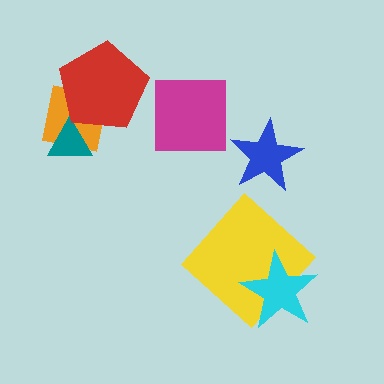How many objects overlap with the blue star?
0 objects overlap with the blue star.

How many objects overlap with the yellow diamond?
1 object overlaps with the yellow diamond.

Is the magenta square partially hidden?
No, no other shape covers it.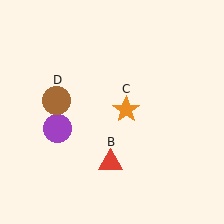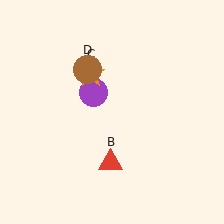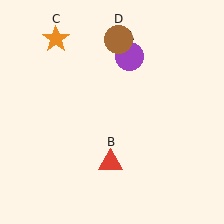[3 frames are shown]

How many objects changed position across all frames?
3 objects changed position: purple circle (object A), orange star (object C), brown circle (object D).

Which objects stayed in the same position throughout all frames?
Red triangle (object B) remained stationary.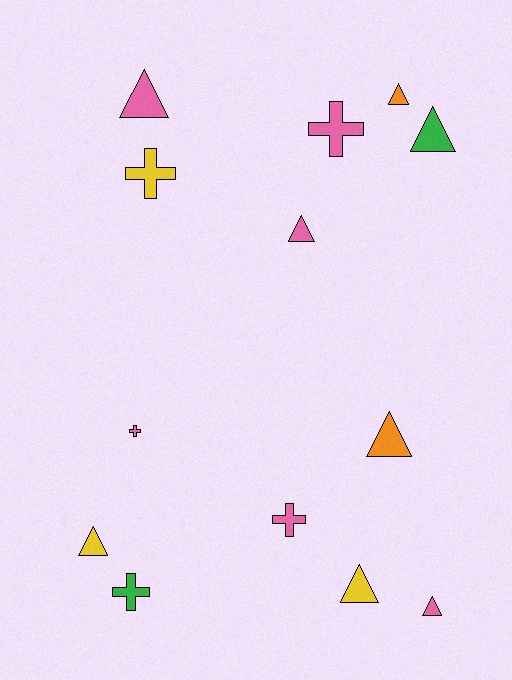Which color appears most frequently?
Pink, with 6 objects.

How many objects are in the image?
There are 13 objects.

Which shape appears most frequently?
Triangle, with 8 objects.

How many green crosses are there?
There is 1 green cross.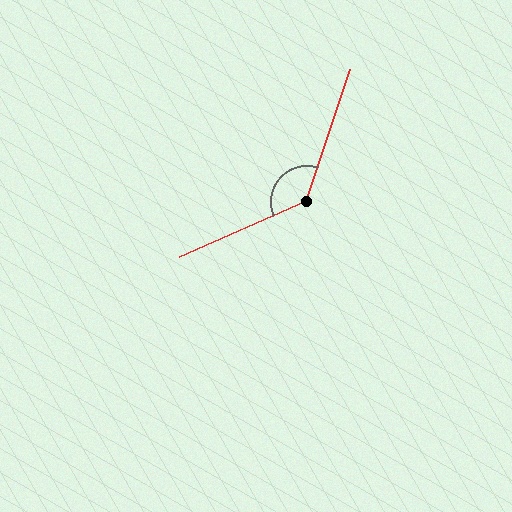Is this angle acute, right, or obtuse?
It is obtuse.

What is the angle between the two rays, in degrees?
Approximately 132 degrees.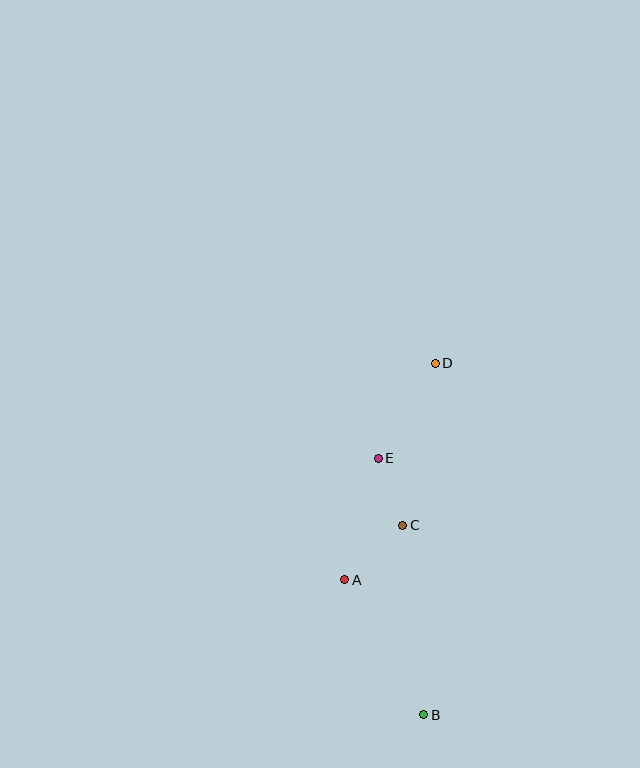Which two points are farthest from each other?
Points B and D are farthest from each other.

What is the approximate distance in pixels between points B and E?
The distance between B and E is approximately 260 pixels.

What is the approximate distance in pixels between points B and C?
The distance between B and C is approximately 191 pixels.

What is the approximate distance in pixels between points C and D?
The distance between C and D is approximately 165 pixels.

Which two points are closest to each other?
Points C and E are closest to each other.